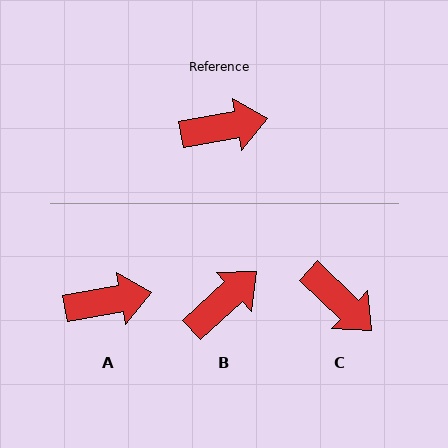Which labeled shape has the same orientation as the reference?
A.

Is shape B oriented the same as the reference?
No, it is off by about 32 degrees.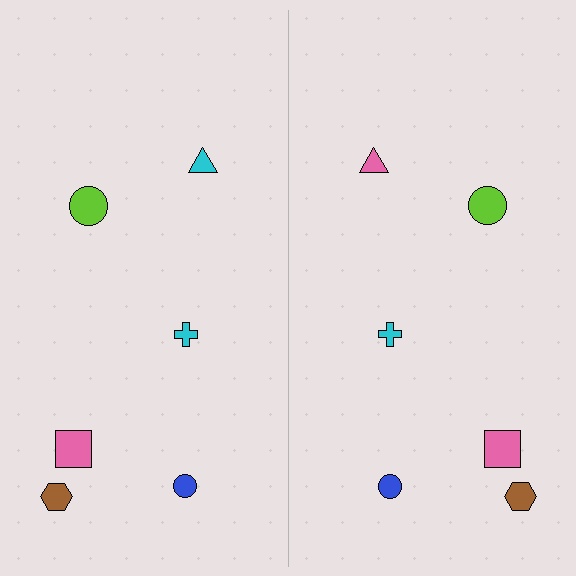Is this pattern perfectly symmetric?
No, the pattern is not perfectly symmetric. The pink triangle on the right side breaks the symmetry — its mirror counterpart is cyan.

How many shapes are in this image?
There are 12 shapes in this image.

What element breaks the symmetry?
The pink triangle on the right side breaks the symmetry — its mirror counterpart is cyan.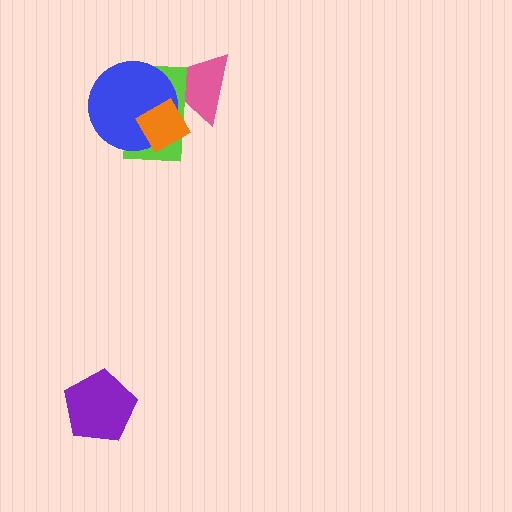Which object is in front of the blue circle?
The orange diamond is in front of the blue circle.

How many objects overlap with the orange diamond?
3 objects overlap with the orange diamond.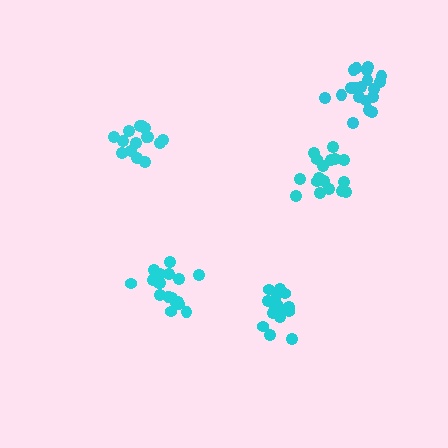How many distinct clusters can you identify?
There are 5 distinct clusters.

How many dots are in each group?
Group 1: 20 dots, Group 2: 17 dots, Group 3: 15 dots, Group 4: 18 dots, Group 5: 19 dots (89 total).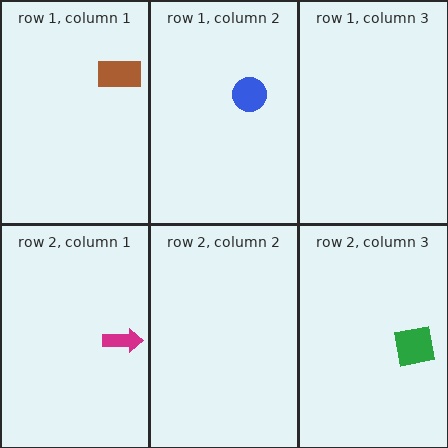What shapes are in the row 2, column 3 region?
The green square.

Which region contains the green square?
The row 2, column 3 region.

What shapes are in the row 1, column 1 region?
The brown rectangle.